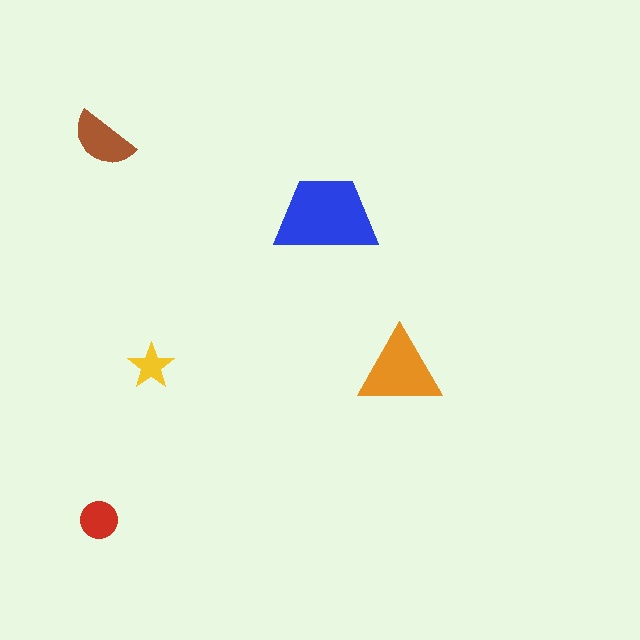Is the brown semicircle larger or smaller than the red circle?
Larger.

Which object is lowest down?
The red circle is bottommost.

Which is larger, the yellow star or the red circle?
The red circle.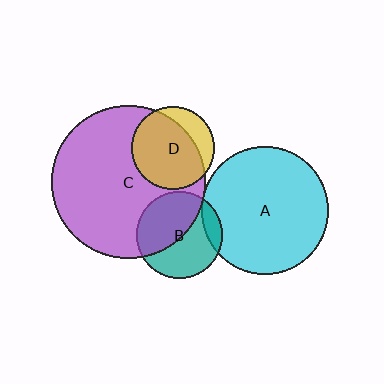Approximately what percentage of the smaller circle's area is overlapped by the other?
Approximately 5%.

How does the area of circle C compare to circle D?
Approximately 3.5 times.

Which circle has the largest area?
Circle C (purple).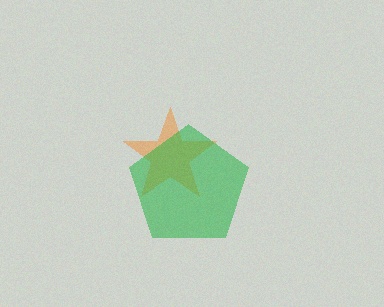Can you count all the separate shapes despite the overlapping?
Yes, there are 2 separate shapes.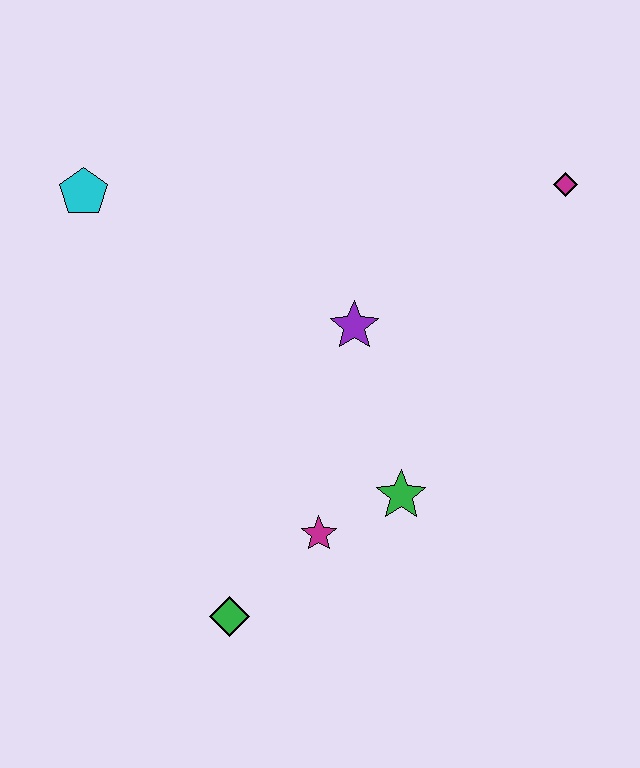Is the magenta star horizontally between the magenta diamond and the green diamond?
Yes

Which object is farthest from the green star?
The cyan pentagon is farthest from the green star.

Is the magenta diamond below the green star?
No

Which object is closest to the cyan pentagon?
The purple star is closest to the cyan pentagon.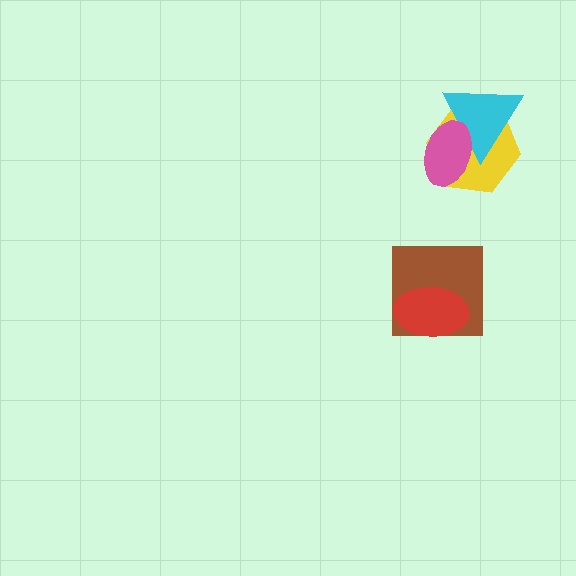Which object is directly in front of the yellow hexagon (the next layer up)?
The cyan triangle is directly in front of the yellow hexagon.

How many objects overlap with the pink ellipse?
2 objects overlap with the pink ellipse.